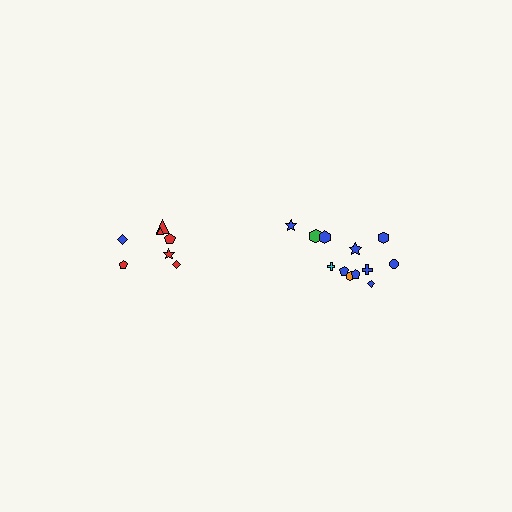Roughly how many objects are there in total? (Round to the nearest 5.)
Roughly 20 objects in total.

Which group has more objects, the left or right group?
The right group.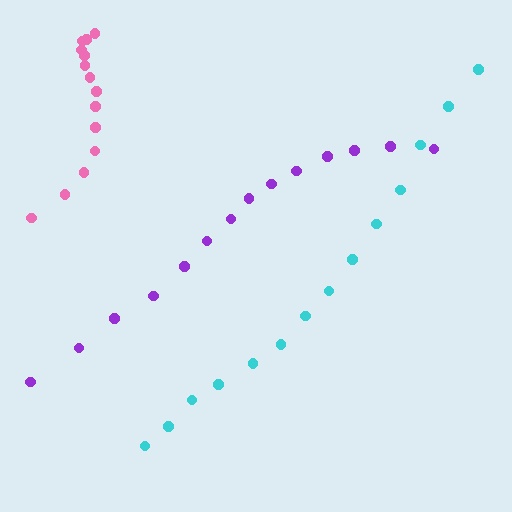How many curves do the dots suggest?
There are 3 distinct paths.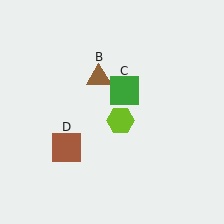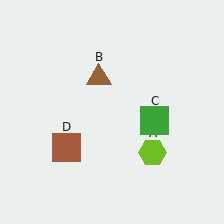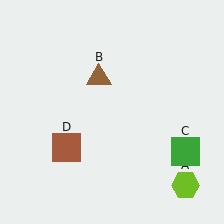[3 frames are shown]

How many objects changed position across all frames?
2 objects changed position: lime hexagon (object A), green square (object C).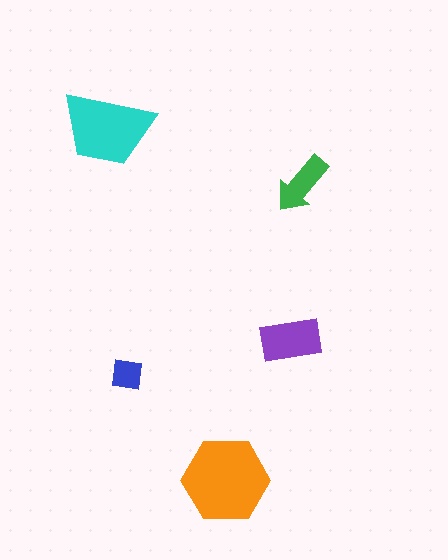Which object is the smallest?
The blue square.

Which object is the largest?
The orange hexagon.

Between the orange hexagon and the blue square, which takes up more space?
The orange hexagon.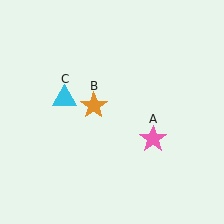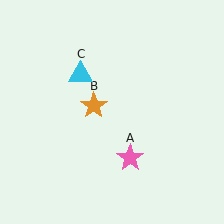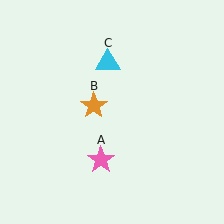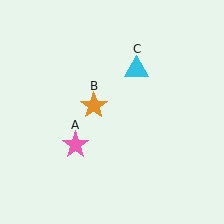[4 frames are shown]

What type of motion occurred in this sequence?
The pink star (object A), cyan triangle (object C) rotated clockwise around the center of the scene.